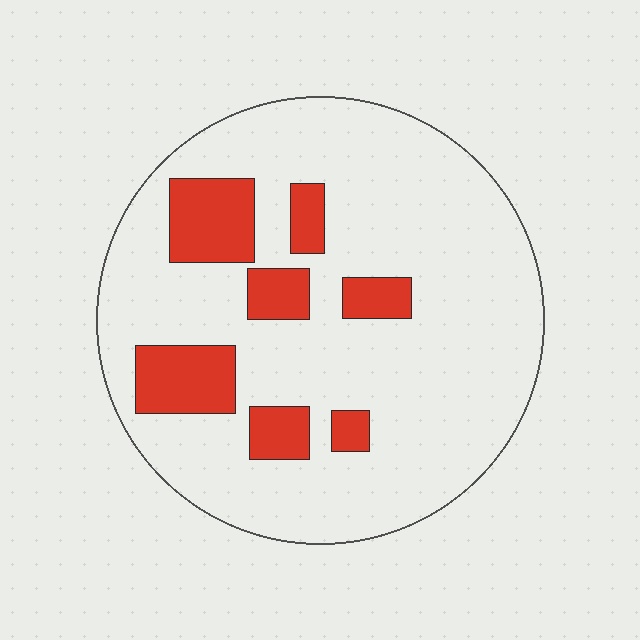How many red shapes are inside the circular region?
7.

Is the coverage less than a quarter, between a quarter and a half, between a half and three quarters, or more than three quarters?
Less than a quarter.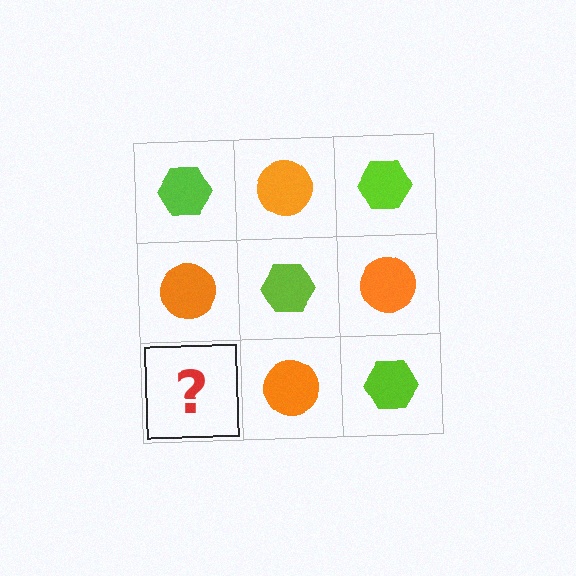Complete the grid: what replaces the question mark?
The question mark should be replaced with a lime hexagon.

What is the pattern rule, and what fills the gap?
The rule is that it alternates lime hexagon and orange circle in a checkerboard pattern. The gap should be filled with a lime hexagon.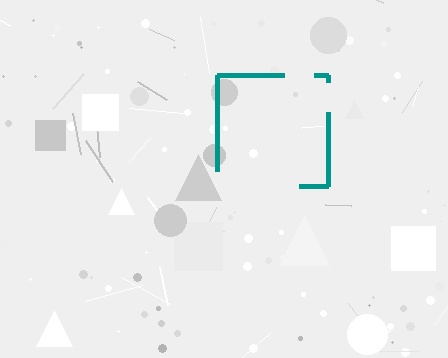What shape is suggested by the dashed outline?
The dashed outline suggests a square.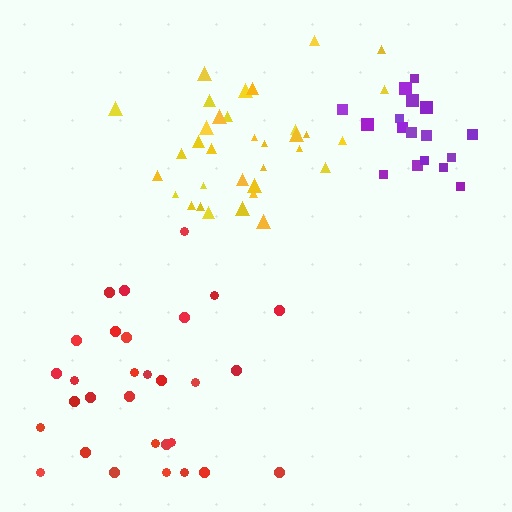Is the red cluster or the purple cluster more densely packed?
Purple.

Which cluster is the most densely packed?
Purple.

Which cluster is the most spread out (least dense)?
Red.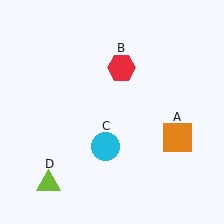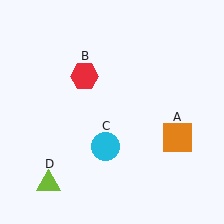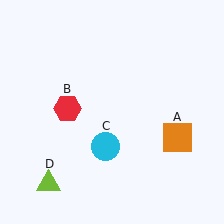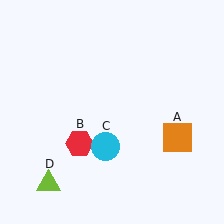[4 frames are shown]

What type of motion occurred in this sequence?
The red hexagon (object B) rotated counterclockwise around the center of the scene.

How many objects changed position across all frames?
1 object changed position: red hexagon (object B).